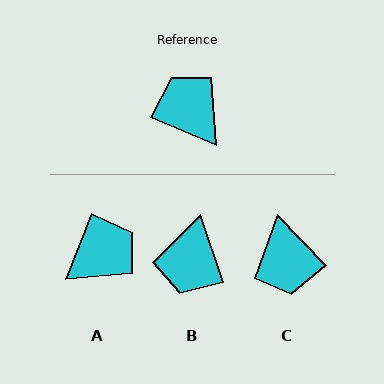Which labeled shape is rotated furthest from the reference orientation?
C, about 157 degrees away.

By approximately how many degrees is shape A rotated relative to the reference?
Approximately 89 degrees clockwise.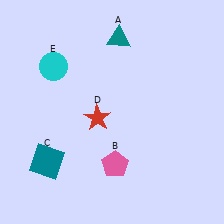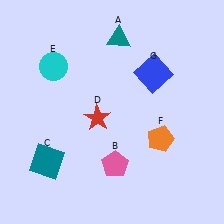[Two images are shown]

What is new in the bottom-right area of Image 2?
An orange pentagon (F) was added in the bottom-right area of Image 2.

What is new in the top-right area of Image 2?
A blue square (G) was added in the top-right area of Image 2.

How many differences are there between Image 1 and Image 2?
There are 2 differences between the two images.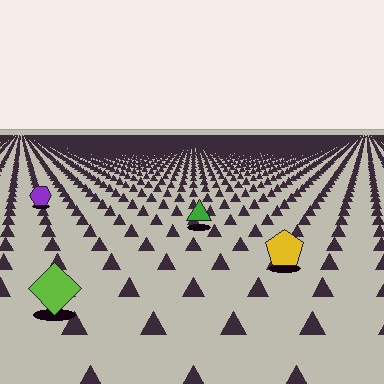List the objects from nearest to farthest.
From nearest to farthest: the lime diamond, the yellow pentagon, the green triangle, the purple hexagon.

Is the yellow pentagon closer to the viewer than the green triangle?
Yes. The yellow pentagon is closer — you can tell from the texture gradient: the ground texture is coarser near it.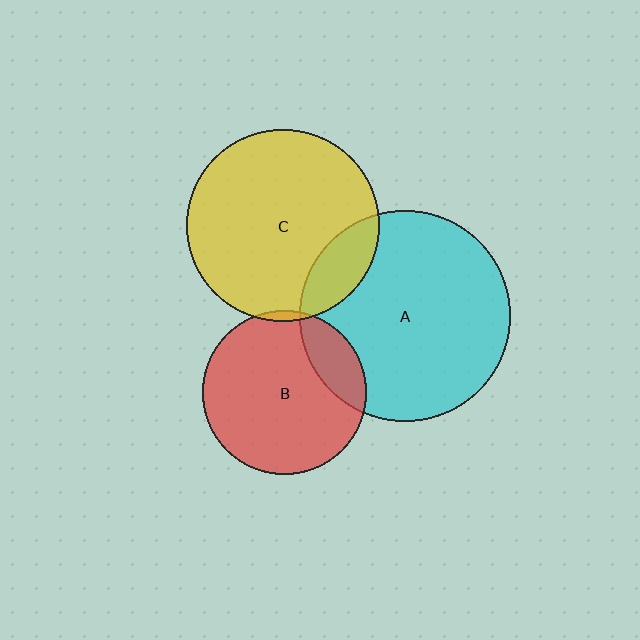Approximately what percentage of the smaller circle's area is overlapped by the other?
Approximately 20%.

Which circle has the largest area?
Circle A (cyan).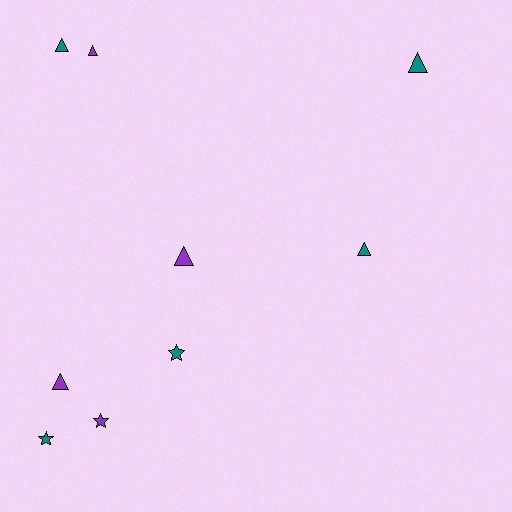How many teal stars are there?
There are 2 teal stars.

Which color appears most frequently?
Teal, with 5 objects.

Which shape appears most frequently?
Triangle, with 6 objects.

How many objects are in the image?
There are 9 objects.